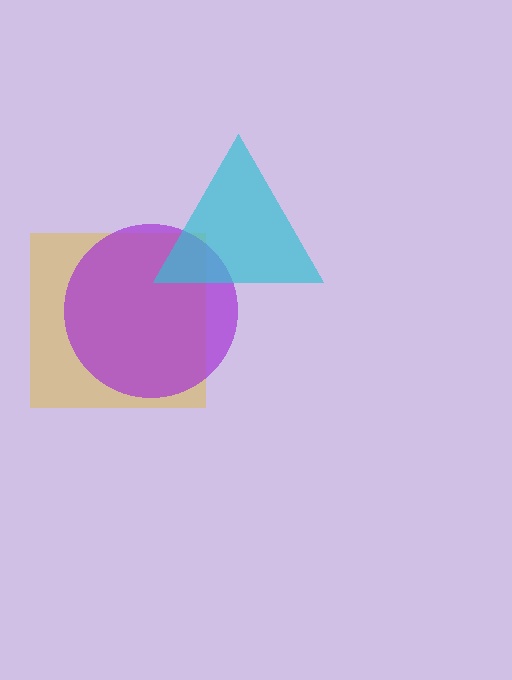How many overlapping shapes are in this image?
There are 3 overlapping shapes in the image.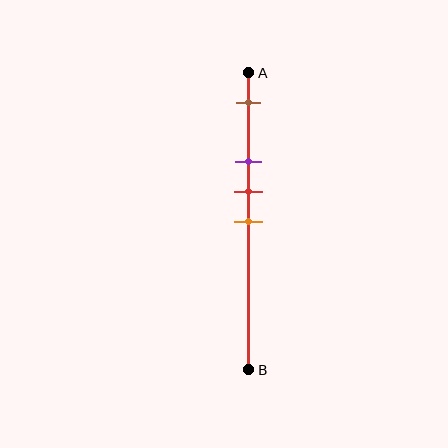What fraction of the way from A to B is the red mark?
The red mark is approximately 40% (0.4) of the way from A to B.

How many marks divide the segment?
There are 4 marks dividing the segment.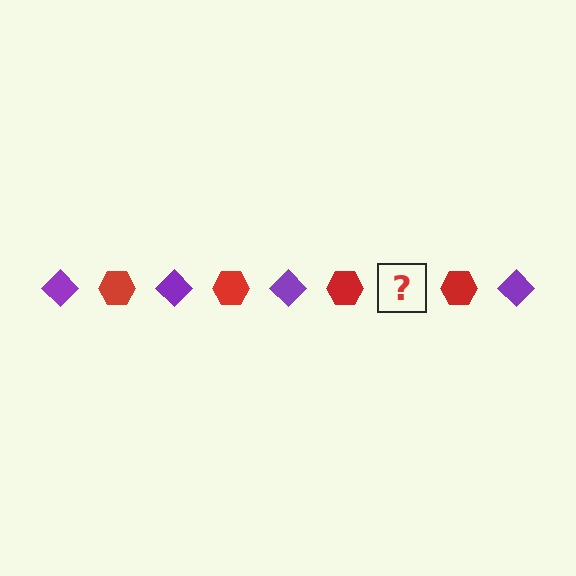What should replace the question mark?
The question mark should be replaced with a purple diamond.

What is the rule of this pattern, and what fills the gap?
The rule is that the pattern alternates between purple diamond and red hexagon. The gap should be filled with a purple diamond.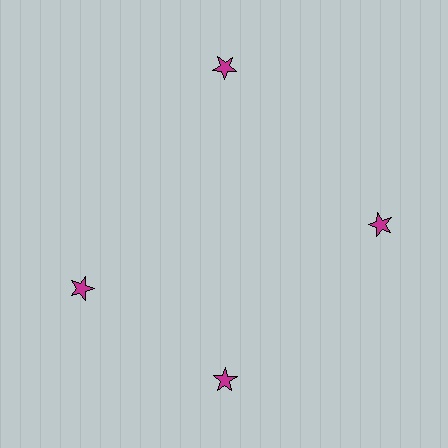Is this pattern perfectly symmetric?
No. The 4 magenta stars are arranged in a ring, but one element near the 9 o'clock position is rotated out of alignment along the ring, breaking the 4-fold rotational symmetry.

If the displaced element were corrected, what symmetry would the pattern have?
It would have 4-fold rotational symmetry — the pattern would map onto itself every 90 degrees.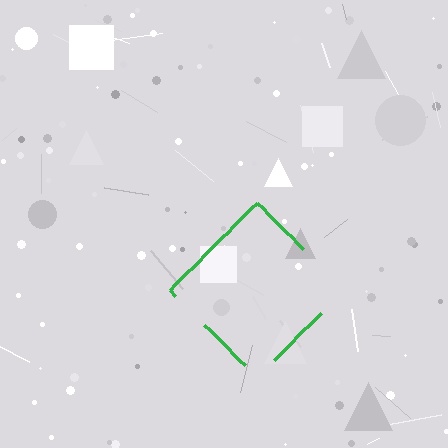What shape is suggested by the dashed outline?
The dashed outline suggests a diamond.